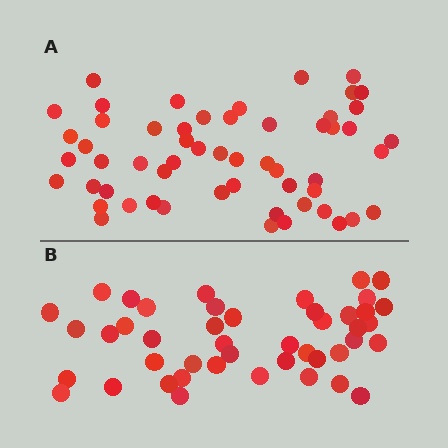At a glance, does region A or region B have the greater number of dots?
Region A (the top region) has more dots.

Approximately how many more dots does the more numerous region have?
Region A has roughly 12 or so more dots than region B.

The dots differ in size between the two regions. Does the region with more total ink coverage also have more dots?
No. Region B has more total ink coverage because its dots are larger, but region A actually contains more individual dots. Total area can be misleading — the number of items is what matters here.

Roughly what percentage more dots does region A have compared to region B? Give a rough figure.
About 25% more.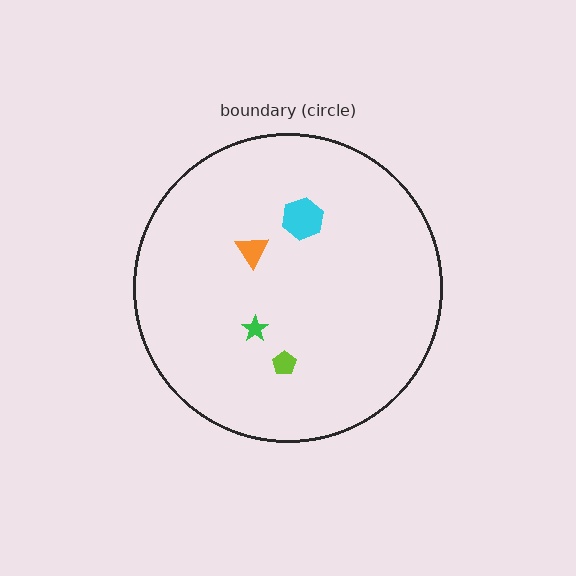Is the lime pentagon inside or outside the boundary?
Inside.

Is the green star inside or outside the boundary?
Inside.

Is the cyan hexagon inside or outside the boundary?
Inside.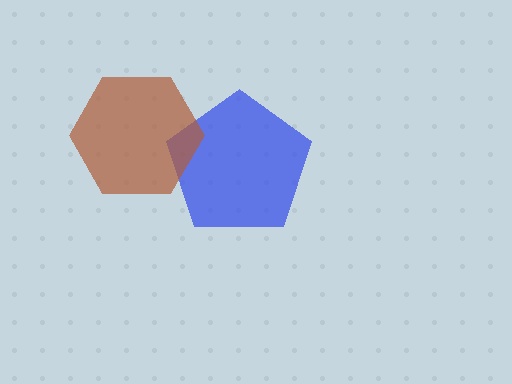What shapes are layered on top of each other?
The layered shapes are: a blue pentagon, a brown hexagon.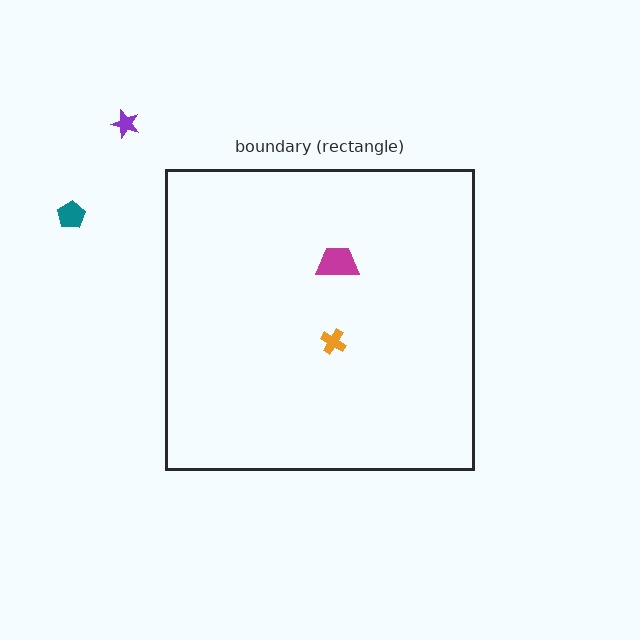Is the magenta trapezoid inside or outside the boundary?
Inside.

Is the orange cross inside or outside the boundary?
Inside.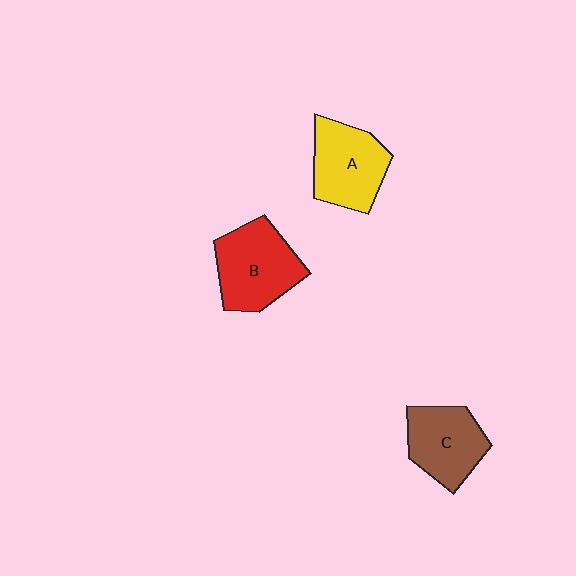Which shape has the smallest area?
Shape C (brown).